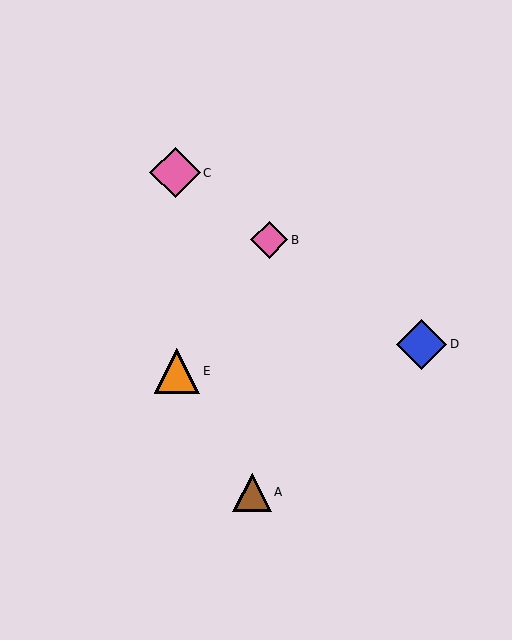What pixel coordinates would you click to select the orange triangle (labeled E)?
Click at (177, 371) to select the orange triangle E.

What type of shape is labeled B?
Shape B is a pink diamond.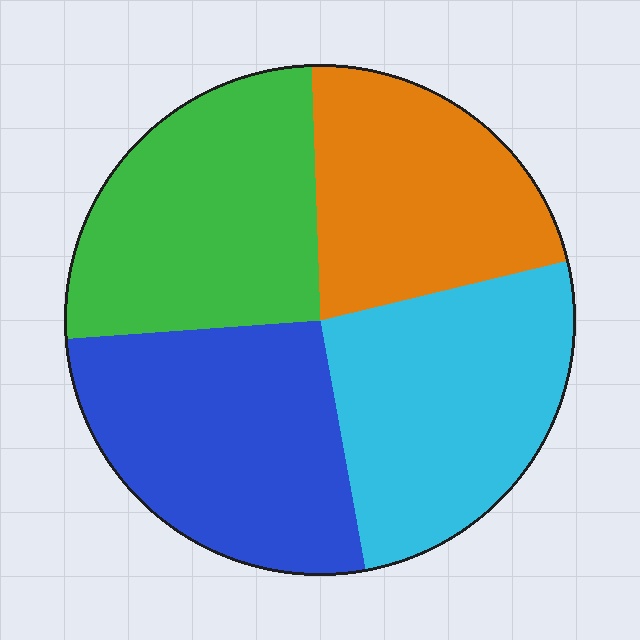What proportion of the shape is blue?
Blue takes up between a quarter and a half of the shape.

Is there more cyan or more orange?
Cyan.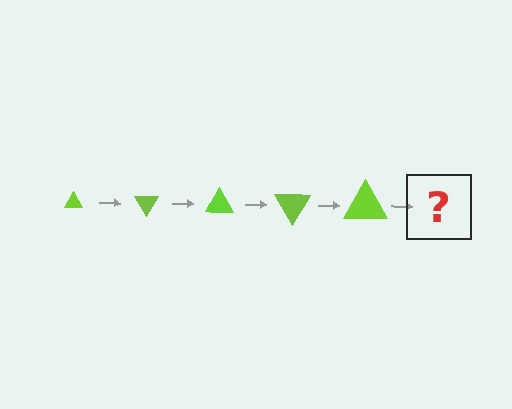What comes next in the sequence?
The next element should be a triangle, larger than the previous one and rotated 300 degrees from the start.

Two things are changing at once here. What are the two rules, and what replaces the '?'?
The two rules are that the triangle grows larger each step and it rotates 60 degrees each step. The '?' should be a triangle, larger than the previous one and rotated 300 degrees from the start.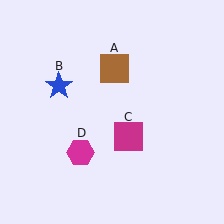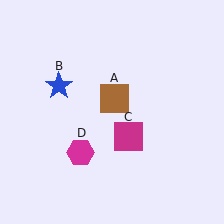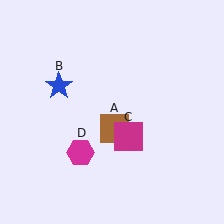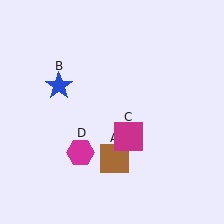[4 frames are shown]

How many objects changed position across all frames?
1 object changed position: brown square (object A).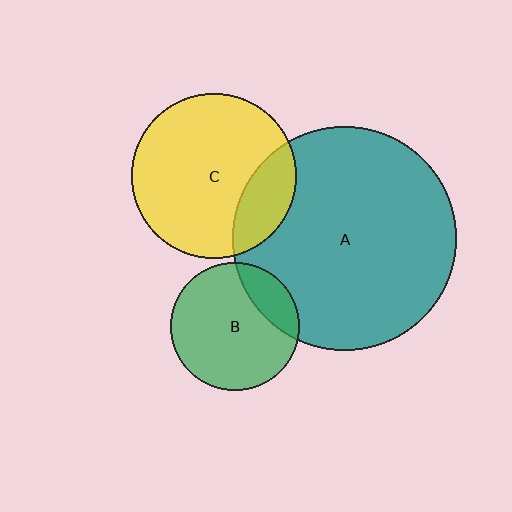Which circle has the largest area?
Circle A (teal).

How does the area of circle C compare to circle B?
Approximately 1.6 times.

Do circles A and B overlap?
Yes.